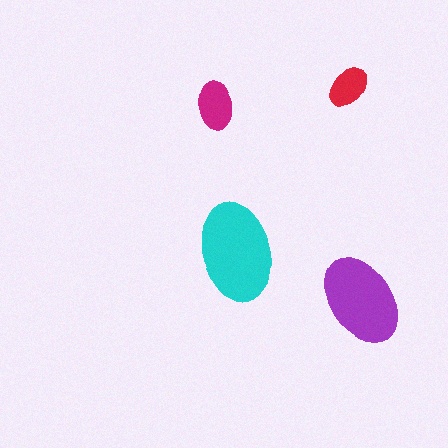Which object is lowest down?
The purple ellipse is bottommost.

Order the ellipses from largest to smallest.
the cyan one, the purple one, the magenta one, the red one.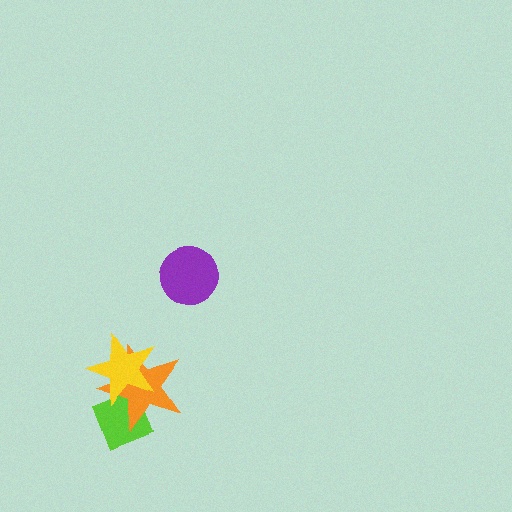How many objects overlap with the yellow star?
2 objects overlap with the yellow star.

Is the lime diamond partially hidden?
Yes, it is partially covered by another shape.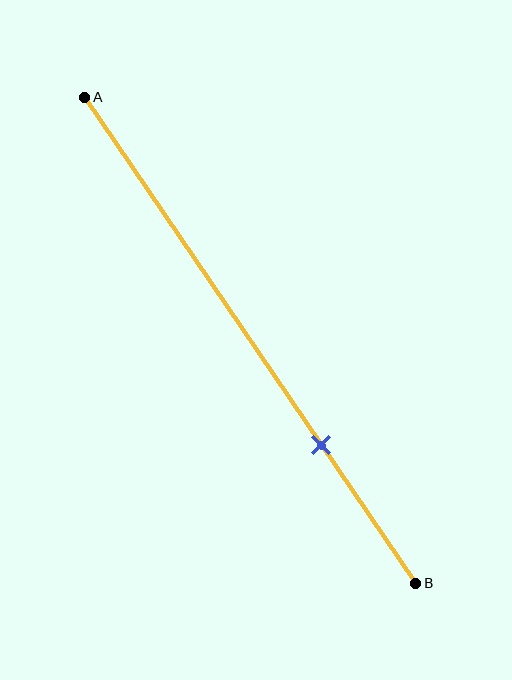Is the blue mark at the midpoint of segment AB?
No, the mark is at about 70% from A, not at the 50% midpoint.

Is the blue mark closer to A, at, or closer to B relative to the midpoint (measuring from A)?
The blue mark is closer to point B than the midpoint of segment AB.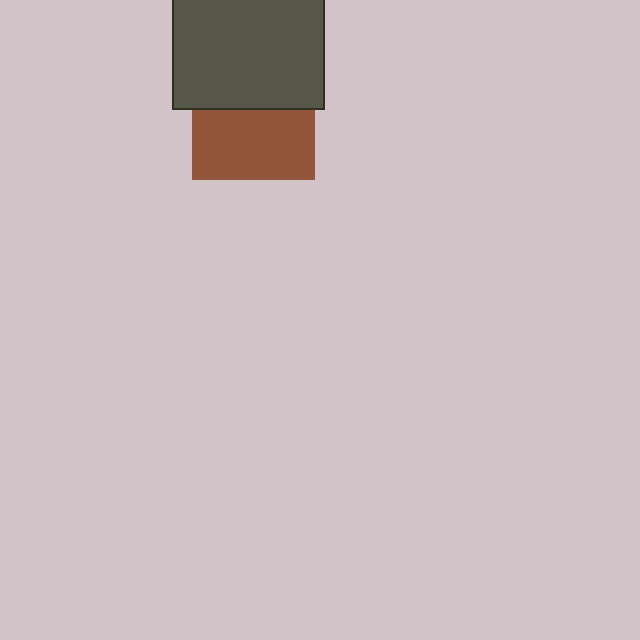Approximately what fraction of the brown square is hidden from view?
Roughly 44% of the brown square is hidden behind the dark gray square.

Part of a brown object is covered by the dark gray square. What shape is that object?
It is a square.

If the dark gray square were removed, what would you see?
You would see the complete brown square.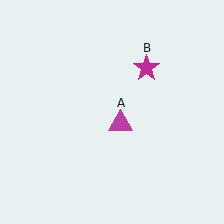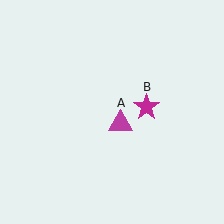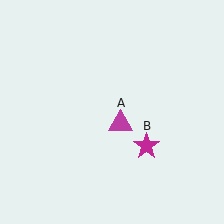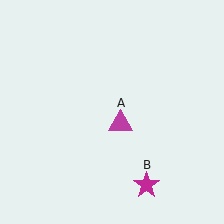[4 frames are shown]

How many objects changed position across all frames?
1 object changed position: magenta star (object B).